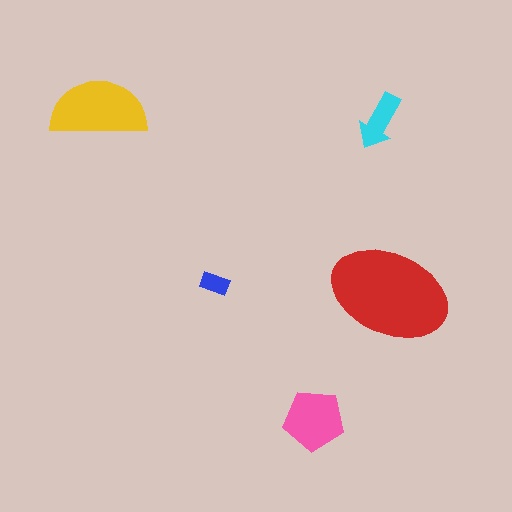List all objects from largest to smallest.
The red ellipse, the yellow semicircle, the pink pentagon, the cyan arrow, the blue rectangle.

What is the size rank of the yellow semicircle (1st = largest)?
2nd.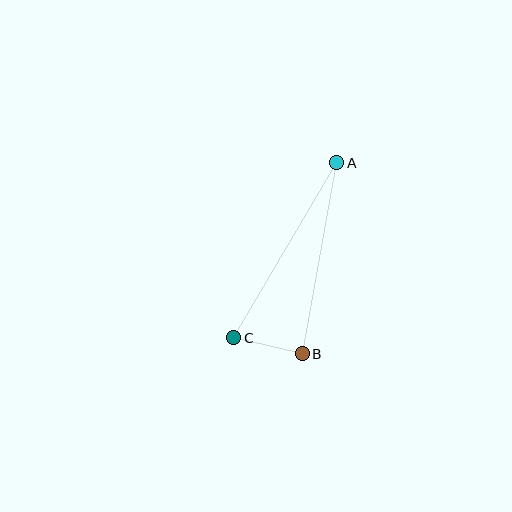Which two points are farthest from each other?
Points A and C are farthest from each other.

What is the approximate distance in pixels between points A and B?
The distance between A and B is approximately 194 pixels.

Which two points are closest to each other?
Points B and C are closest to each other.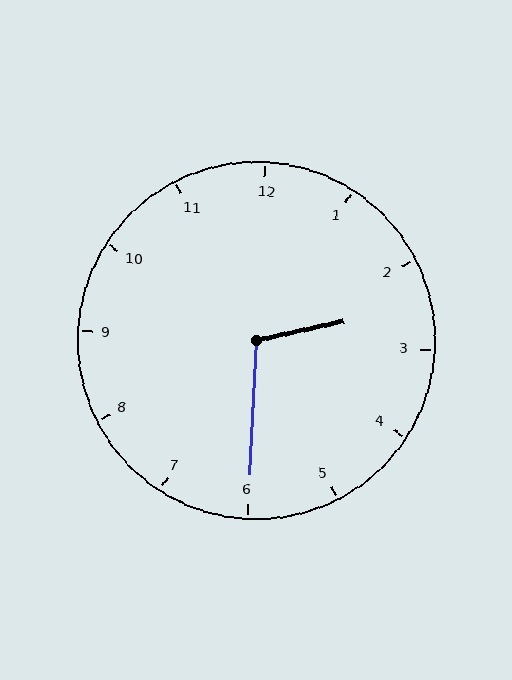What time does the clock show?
2:30.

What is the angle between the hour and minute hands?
Approximately 105 degrees.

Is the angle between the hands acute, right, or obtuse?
It is obtuse.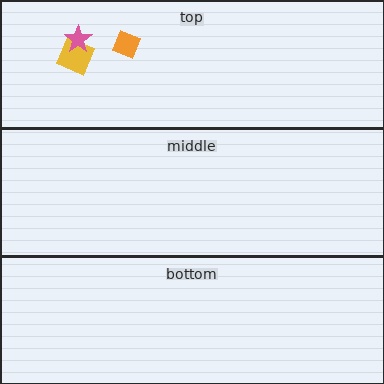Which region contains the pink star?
The top region.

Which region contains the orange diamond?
The top region.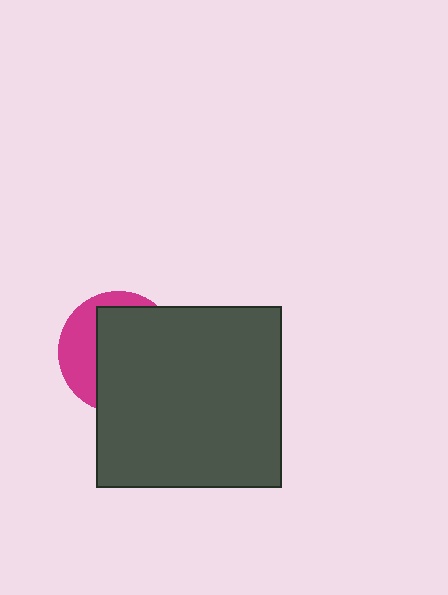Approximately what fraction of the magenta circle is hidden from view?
Roughly 68% of the magenta circle is hidden behind the dark gray rectangle.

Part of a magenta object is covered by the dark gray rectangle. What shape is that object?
It is a circle.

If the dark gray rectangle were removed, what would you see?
You would see the complete magenta circle.